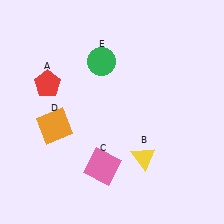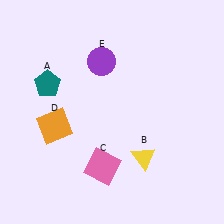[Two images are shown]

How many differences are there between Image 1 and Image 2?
There are 2 differences between the two images.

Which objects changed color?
A changed from red to teal. E changed from green to purple.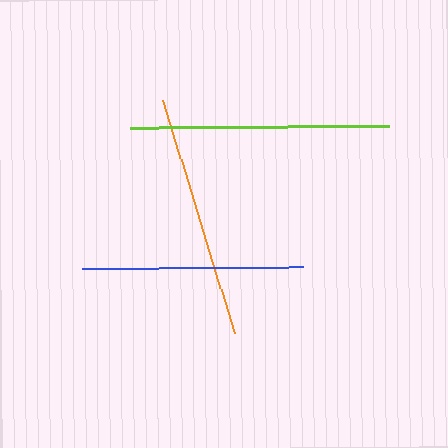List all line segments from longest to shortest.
From longest to shortest: lime, orange, blue.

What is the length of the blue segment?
The blue segment is approximately 222 pixels long.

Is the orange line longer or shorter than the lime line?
The lime line is longer than the orange line.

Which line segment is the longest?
The lime line is the longest at approximately 259 pixels.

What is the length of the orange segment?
The orange segment is approximately 244 pixels long.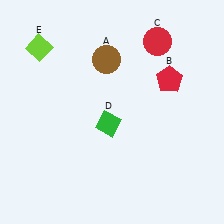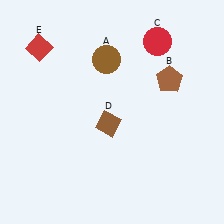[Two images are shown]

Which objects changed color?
B changed from red to brown. D changed from green to brown. E changed from lime to red.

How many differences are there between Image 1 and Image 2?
There are 3 differences between the two images.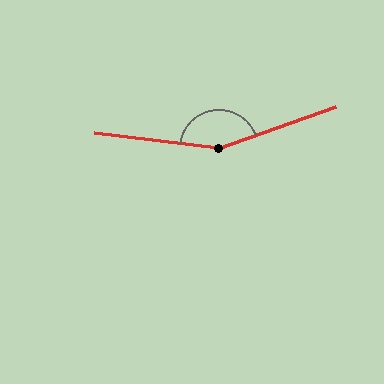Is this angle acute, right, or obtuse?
It is obtuse.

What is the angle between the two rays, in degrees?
Approximately 154 degrees.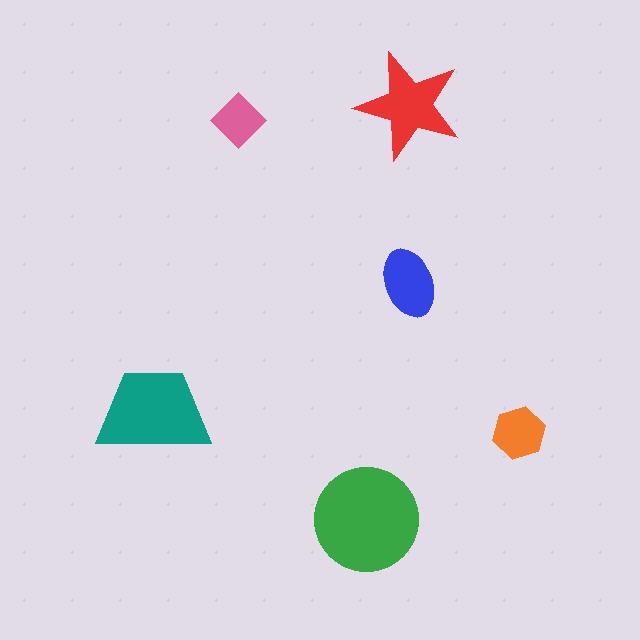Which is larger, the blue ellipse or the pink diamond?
The blue ellipse.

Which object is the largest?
The green circle.